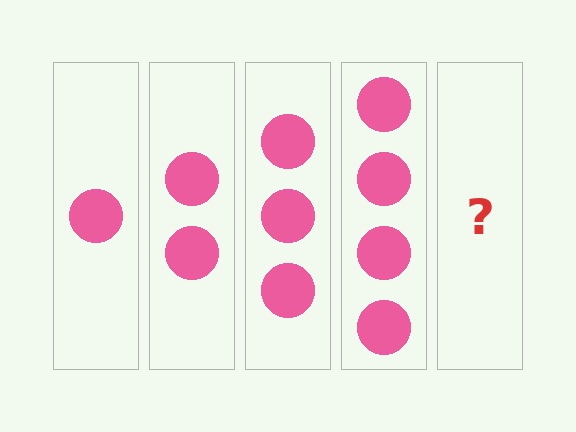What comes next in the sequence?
The next element should be 5 circles.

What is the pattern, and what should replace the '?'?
The pattern is that each step adds one more circle. The '?' should be 5 circles.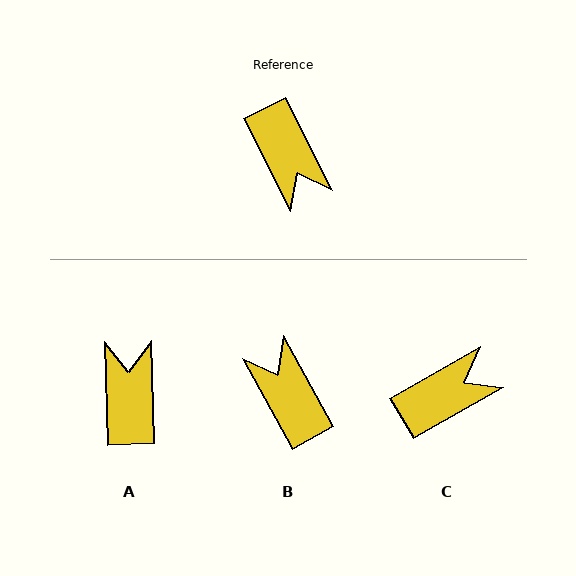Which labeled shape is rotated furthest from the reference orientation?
B, about 177 degrees away.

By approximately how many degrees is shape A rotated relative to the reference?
Approximately 155 degrees counter-clockwise.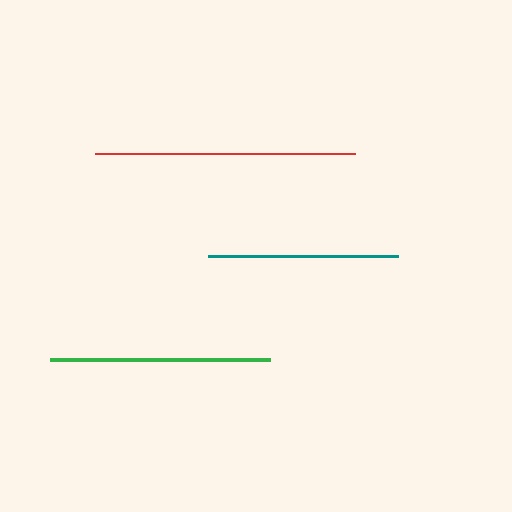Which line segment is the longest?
The red line is the longest at approximately 260 pixels.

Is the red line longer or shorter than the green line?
The red line is longer than the green line.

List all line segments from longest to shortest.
From longest to shortest: red, green, teal.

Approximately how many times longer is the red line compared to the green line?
The red line is approximately 1.2 times the length of the green line.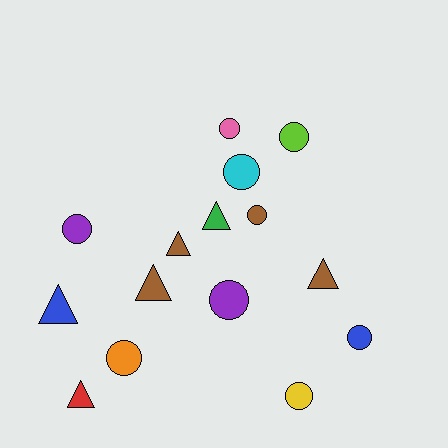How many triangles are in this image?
There are 6 triangles.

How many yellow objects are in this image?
There is 1 yellow object.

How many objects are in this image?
There are 15 objects.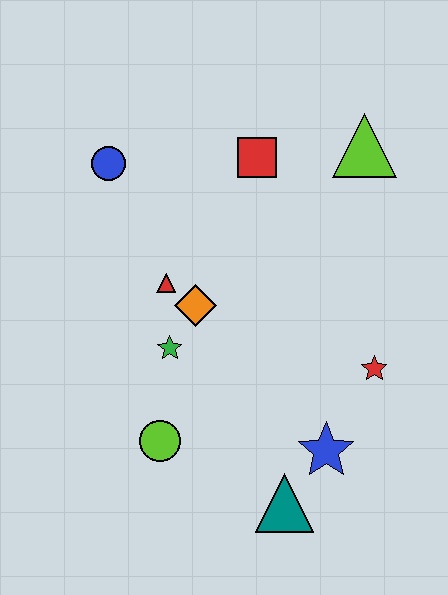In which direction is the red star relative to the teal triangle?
The red star is above the teal triangle.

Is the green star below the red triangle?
Yes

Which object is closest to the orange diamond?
The red triangle is closest to the orange diamond.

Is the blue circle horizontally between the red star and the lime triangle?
No